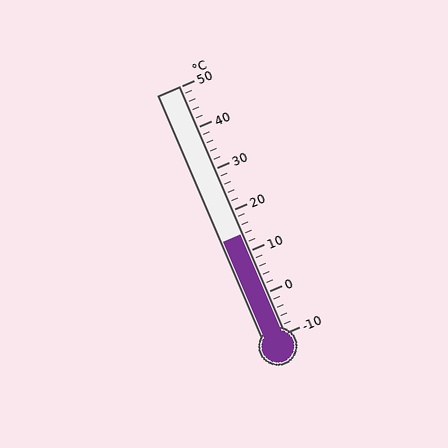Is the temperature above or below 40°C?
The temperature is below 40°C.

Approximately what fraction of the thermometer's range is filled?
The thermometer is filled to approximately 40% of its range.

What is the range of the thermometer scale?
The thermometer scale ranges from -10°C to 50°C.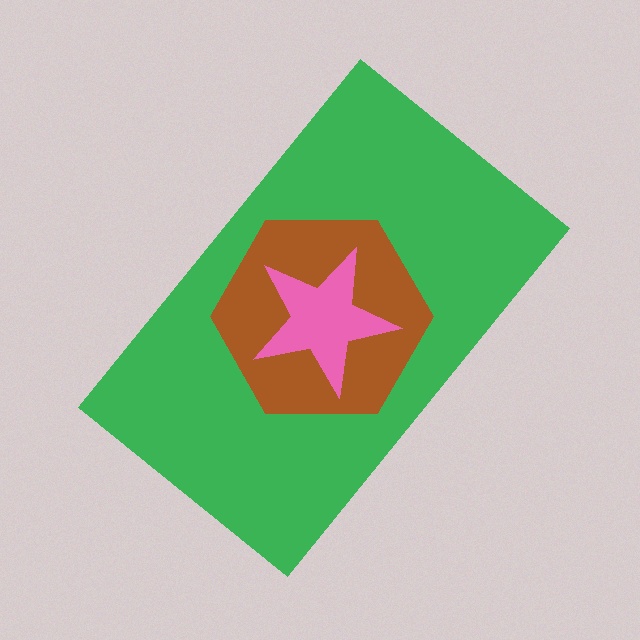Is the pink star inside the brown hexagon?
Yes.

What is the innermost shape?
The pink star.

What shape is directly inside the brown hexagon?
The pink star.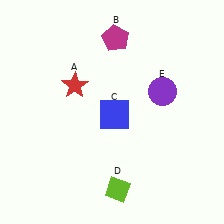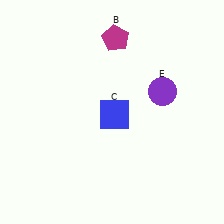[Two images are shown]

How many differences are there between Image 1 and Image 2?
There are 2 differences between the two images.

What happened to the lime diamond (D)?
The lime diamond (D) was removed in Image 2. It was in the bottom-right area of Image 1.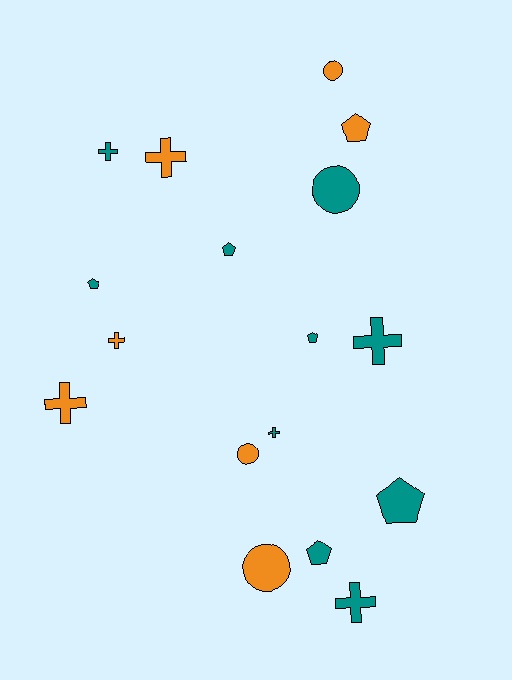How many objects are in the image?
There are 17 objects.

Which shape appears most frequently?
Cross, with 7 objects.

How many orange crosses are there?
There are 3 orange crosses.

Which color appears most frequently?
Teal, with 10 objects.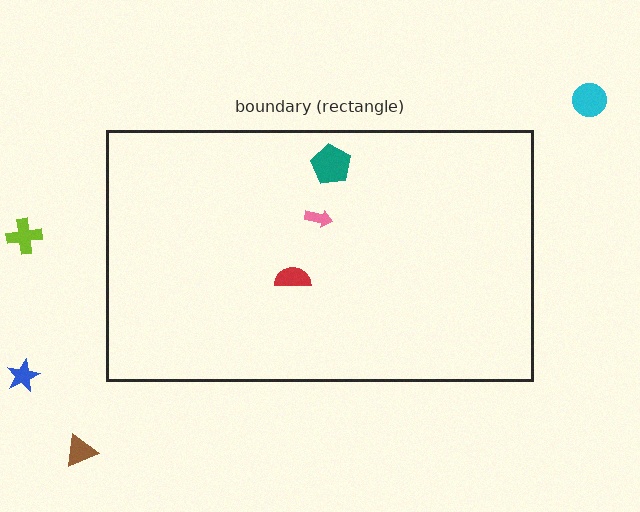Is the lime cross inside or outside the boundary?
Outside.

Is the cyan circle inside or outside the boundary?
Outside.